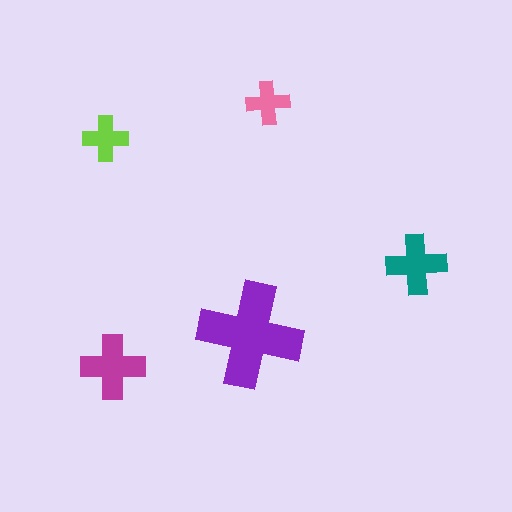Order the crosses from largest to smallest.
the purple one, the magenta one, the teal one, the lime one, the pink one.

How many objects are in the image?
There are 5 objects in the image.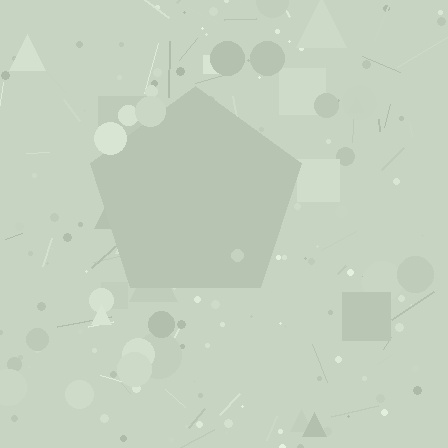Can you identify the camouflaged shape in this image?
The camouflaged shape is a pentagon.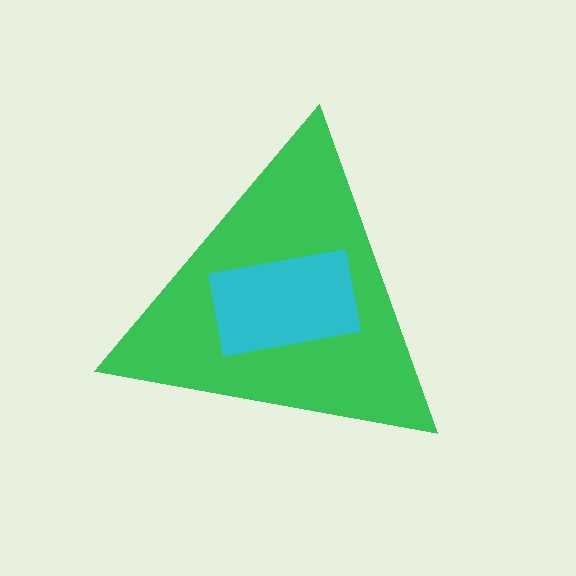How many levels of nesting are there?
2.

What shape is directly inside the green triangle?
The cyan rectangle.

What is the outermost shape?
The green triangle.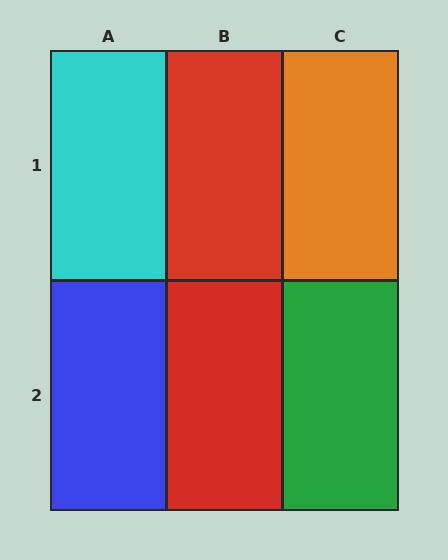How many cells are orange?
1 cell is orange.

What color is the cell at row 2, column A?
Blue.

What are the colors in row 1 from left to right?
Cyan, red, orange.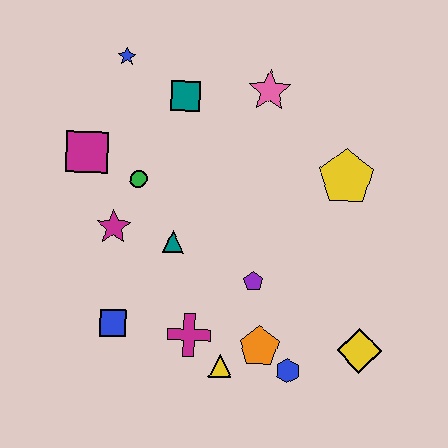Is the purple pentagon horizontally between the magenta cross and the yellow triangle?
No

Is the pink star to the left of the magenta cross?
No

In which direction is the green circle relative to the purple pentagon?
The green circle is to the left of the purple pentagon.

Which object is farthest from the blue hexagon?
The blue star is farthest from the blue hexagon.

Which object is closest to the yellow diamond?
The blue hexagon is closest to the yellow diamond.